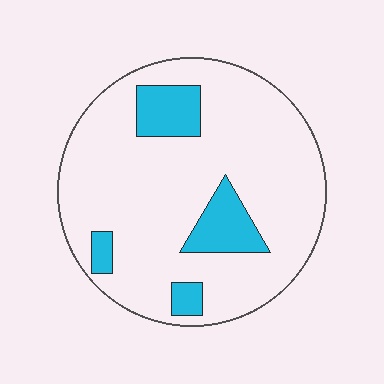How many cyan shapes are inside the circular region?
4.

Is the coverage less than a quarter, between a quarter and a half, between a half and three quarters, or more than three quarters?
Less than a quarter.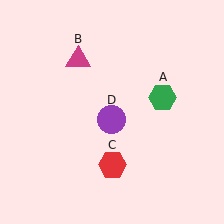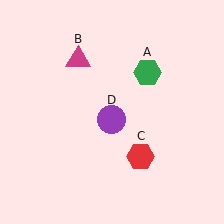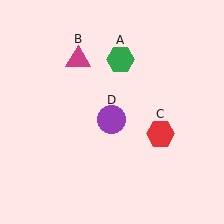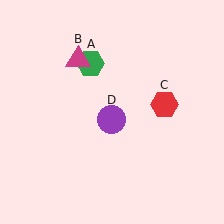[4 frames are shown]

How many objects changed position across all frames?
2 objects changed position: green hexagon (object A), red hexagon (object C).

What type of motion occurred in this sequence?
The green hexagon (object A), red hexagon (object C) rotated counterclockwise around the center of the scene.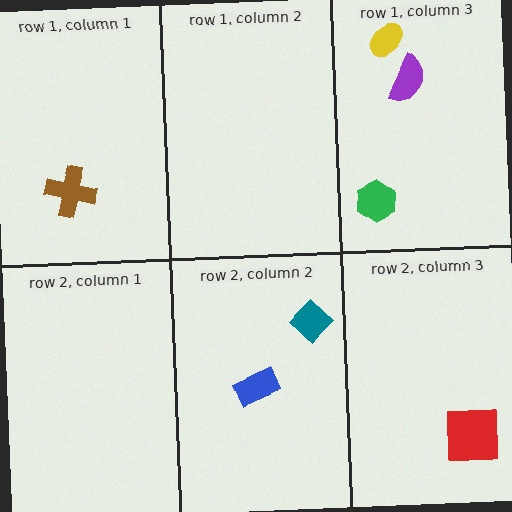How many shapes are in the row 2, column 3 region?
1.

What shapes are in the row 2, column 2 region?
The blue rectangle, the teal diamond.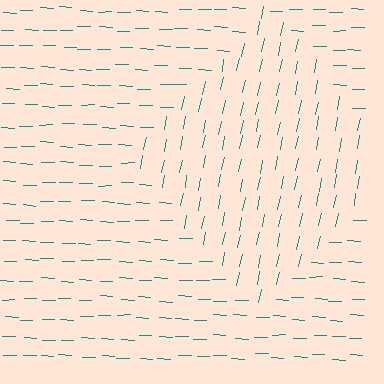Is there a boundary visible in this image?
Yes, there is a texture boundary formed by a change in line orientation.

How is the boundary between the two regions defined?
The boundary is defined purely by a change in line orientation (approximately 81 degrees difference). All lines are the same color and thickness.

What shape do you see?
I see a diamond.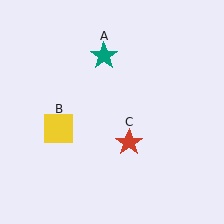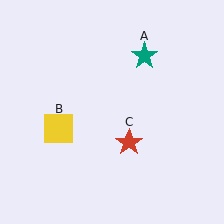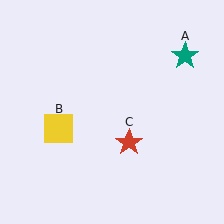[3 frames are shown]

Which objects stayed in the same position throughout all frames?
Yellow square (object B) and red star (object C) remained stationary.